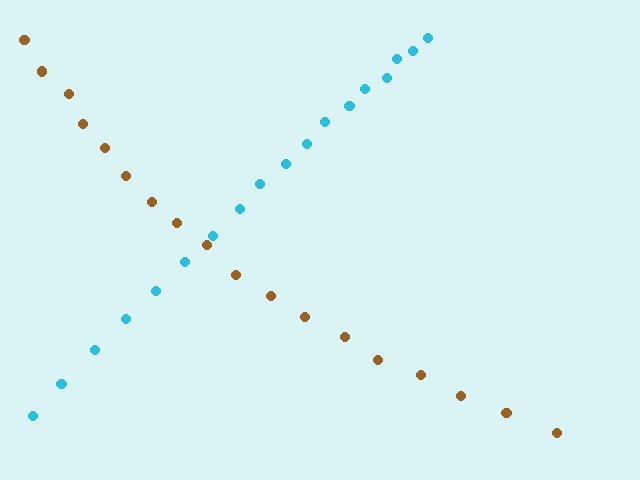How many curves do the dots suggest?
There are 2 distinct paths.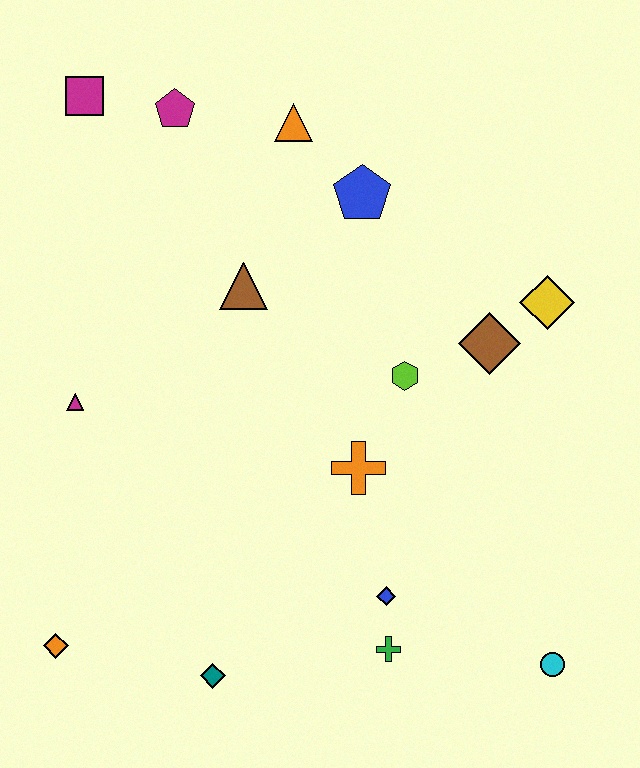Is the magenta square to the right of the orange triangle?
No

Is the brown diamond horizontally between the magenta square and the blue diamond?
No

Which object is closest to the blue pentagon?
The orange triangle is closest to the blue pentagon.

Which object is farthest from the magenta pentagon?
The cyan circle is farthest from the magenta pentagon.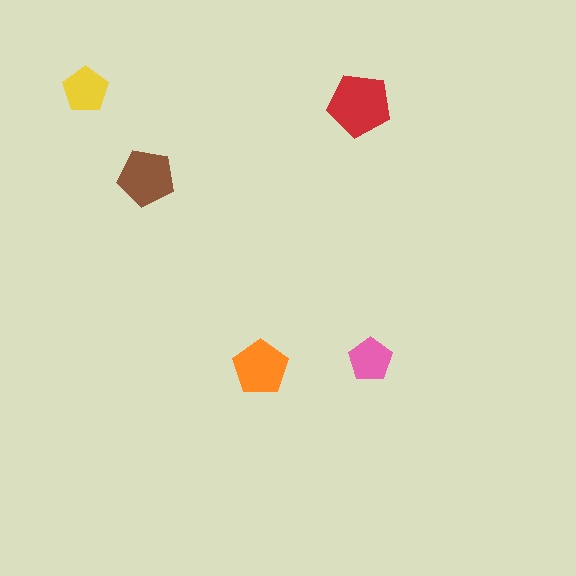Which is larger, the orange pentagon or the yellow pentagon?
The orange one.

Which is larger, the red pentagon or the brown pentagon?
The red one.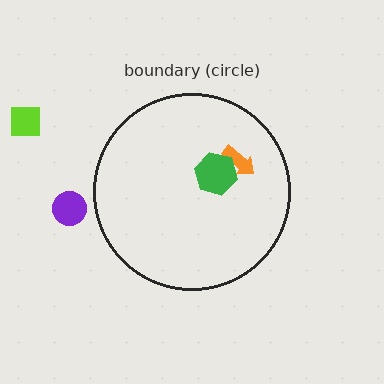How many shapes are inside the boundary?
2 inside, 2 outside.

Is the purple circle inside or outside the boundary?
Outside.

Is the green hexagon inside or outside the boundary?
Inside.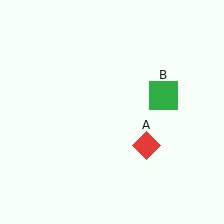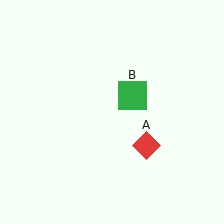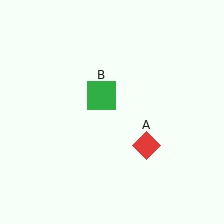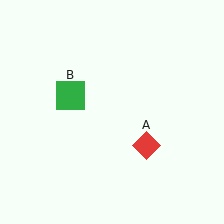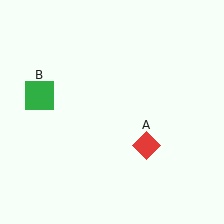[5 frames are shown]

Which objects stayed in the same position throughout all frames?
Red diamond (object A) remained stationary.